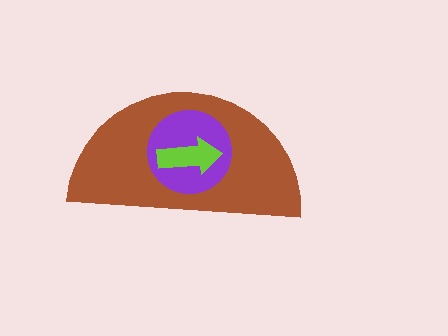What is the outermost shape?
The brown semicircle.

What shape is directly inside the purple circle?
The lime arrow.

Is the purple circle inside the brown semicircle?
Yes.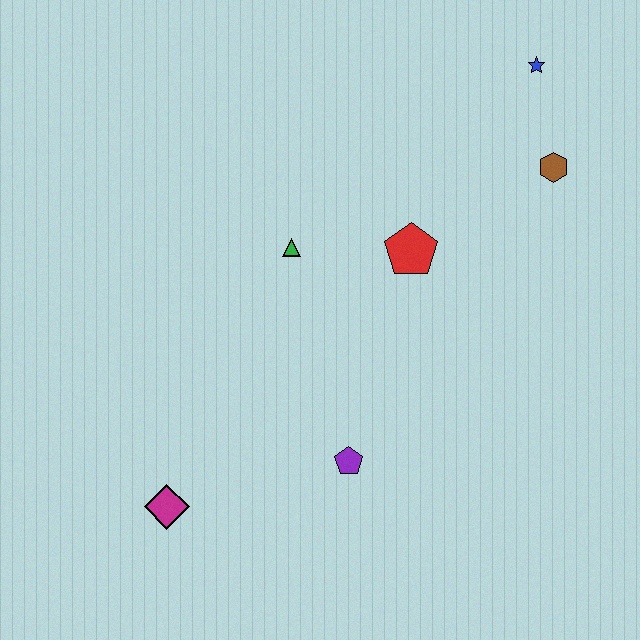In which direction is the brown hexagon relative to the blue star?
The brown hexagon is below the blue star.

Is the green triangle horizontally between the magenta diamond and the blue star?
Yes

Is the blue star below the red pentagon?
No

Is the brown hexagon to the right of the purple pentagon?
Yes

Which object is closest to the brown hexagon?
The blue star is closest to the brown hexagon.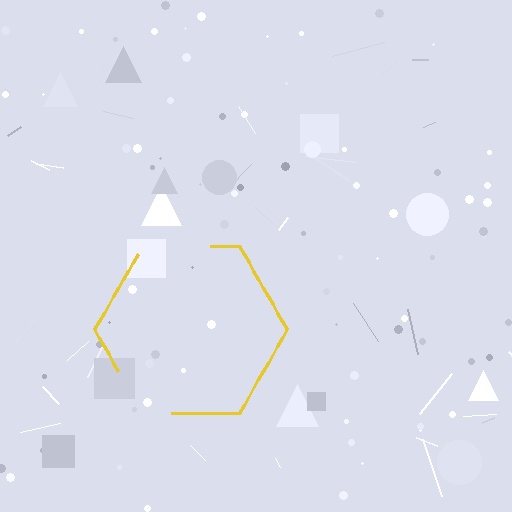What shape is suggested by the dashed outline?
The dashed outline suggests a hexagon.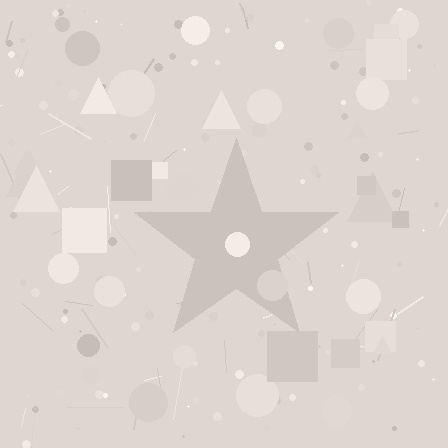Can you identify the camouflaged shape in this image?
The camouflaged shape is a star.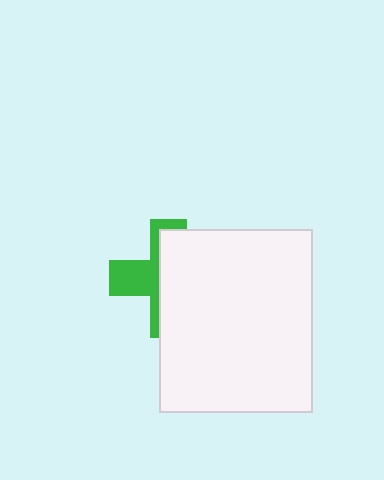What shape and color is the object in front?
The object in front is a white rectangle.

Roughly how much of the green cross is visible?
A small part of it is visible (roughly 39%).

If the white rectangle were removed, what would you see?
You would see the complete green cross.